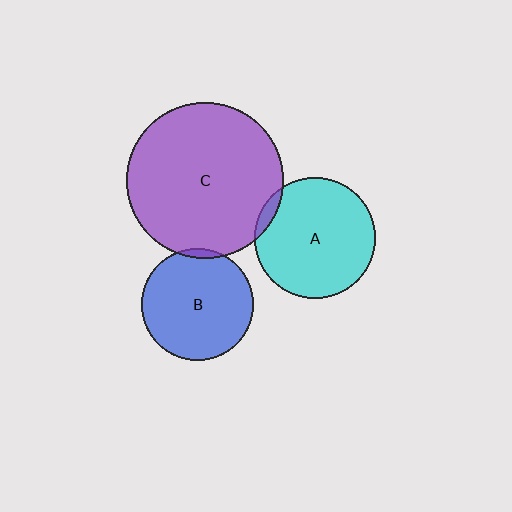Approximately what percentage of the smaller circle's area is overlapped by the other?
Approximately 5%.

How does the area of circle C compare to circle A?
Approximately 1.7 times.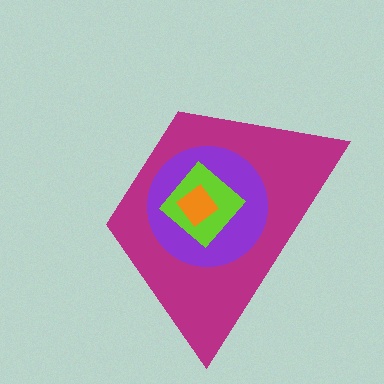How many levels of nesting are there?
4.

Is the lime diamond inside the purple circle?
Yes.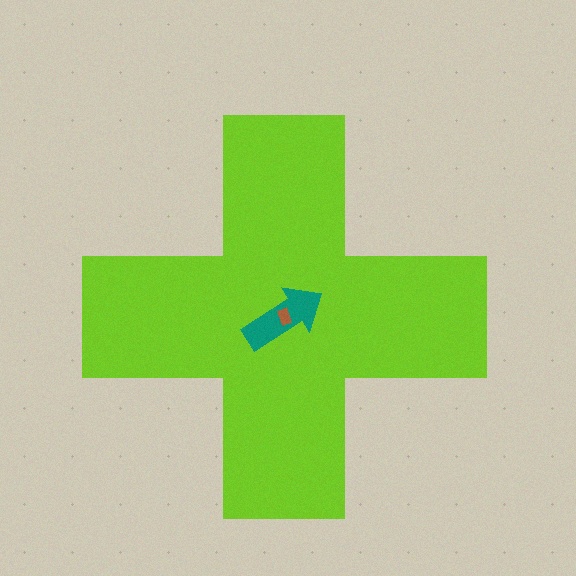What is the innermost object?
The brown rectangle.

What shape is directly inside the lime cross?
The teal arrow.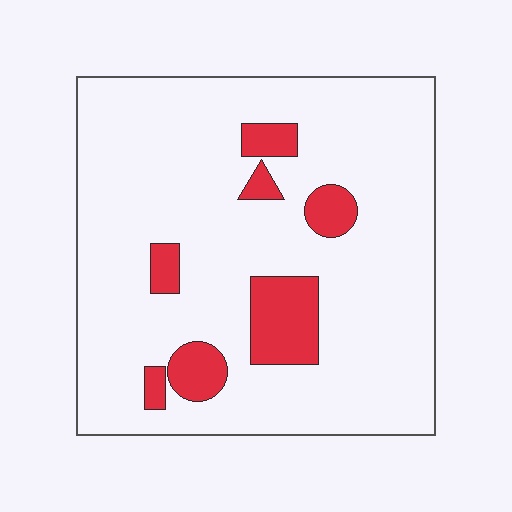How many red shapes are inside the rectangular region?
7.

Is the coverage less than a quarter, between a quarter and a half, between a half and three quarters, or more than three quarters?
Less than a quarter.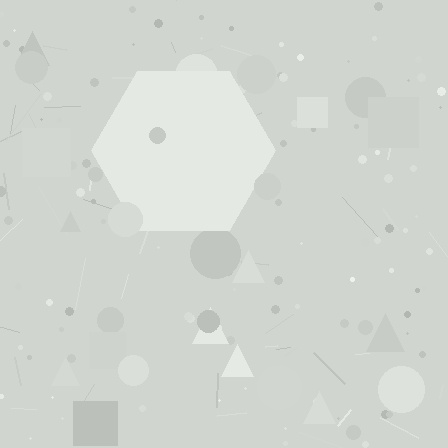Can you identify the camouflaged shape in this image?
The camouflaged shape is a hexagon.